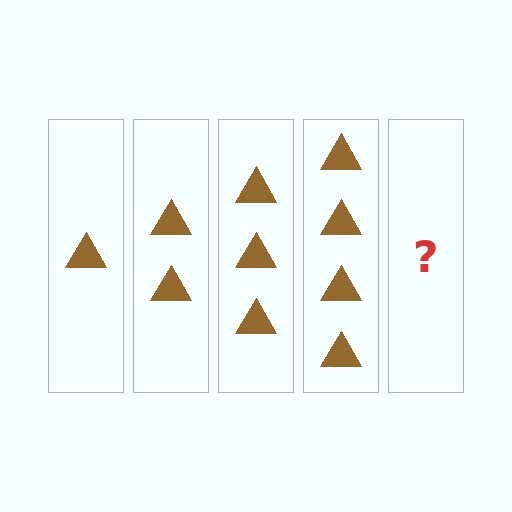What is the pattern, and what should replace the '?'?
The pattern is that each step adds one more triangle. The '?' should be 5 triangles.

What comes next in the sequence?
The next element should be 5 triangles.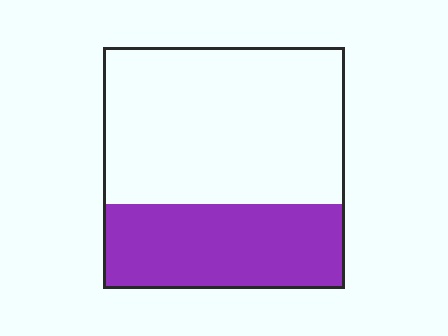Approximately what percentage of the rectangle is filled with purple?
Approximately 35%.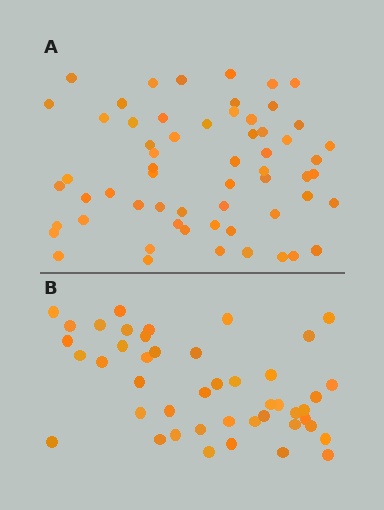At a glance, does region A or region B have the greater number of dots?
Region A (the top region) has more dots.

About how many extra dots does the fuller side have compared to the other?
Region A has approximately 15 more dots than region B.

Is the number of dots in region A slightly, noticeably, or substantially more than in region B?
Region A has noticeably more, but not dramatically so. The ratio is roughly 1.3 to 1.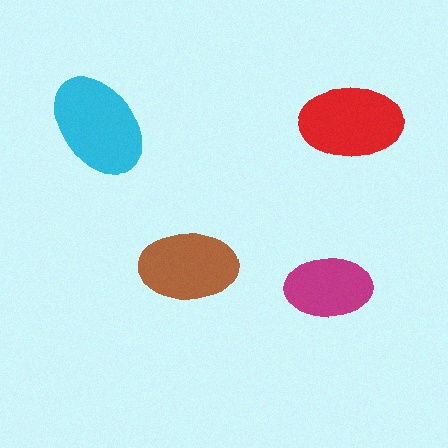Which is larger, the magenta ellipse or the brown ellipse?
The brown one.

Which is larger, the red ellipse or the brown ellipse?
The red one.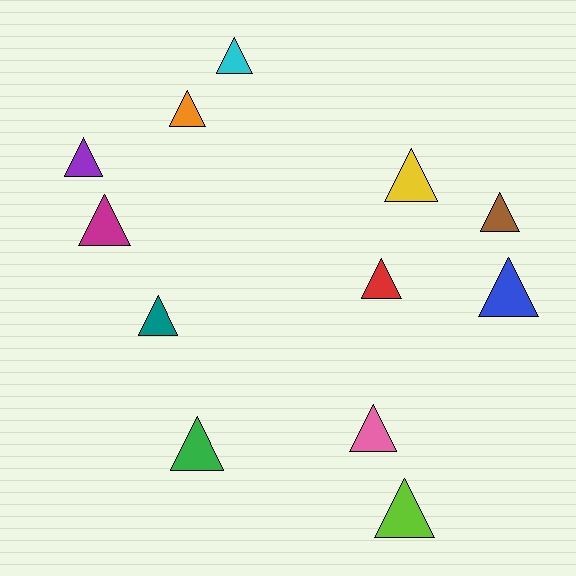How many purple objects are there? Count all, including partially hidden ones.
There is 1 purple object.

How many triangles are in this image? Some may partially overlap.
There are 12 triangles.